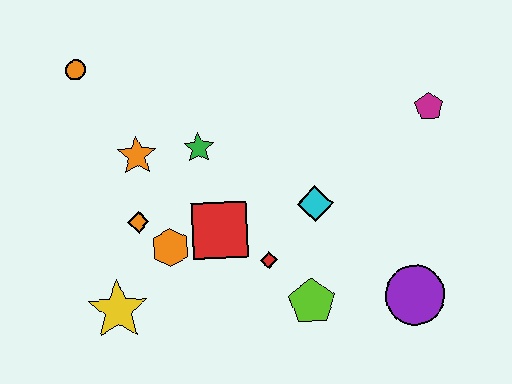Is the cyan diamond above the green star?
No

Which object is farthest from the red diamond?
The orange circle is farthest from the red diamond.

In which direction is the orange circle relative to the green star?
The orange circle is to the left of the green star.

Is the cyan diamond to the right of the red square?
Yes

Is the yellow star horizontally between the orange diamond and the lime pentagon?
No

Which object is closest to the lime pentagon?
The red diamond is closest to the lime pentagon.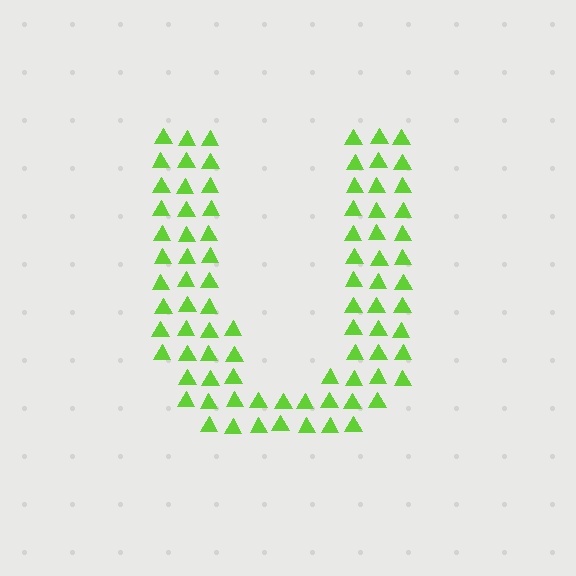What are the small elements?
The small elements are triangles.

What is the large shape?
The large shape is the letter U.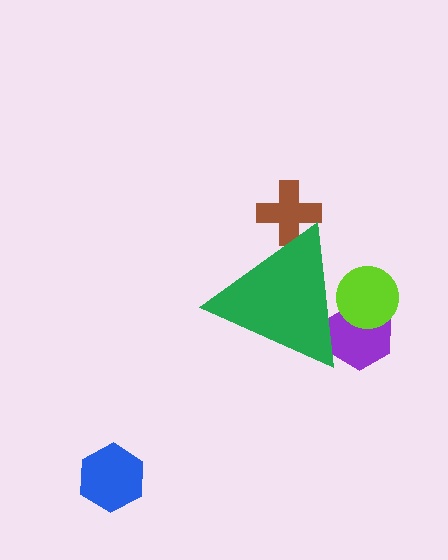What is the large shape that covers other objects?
A green triangle.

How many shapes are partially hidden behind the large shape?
3 shapes are partially hidden.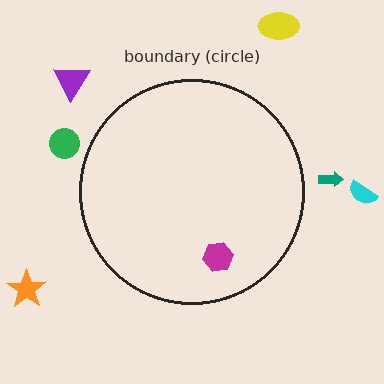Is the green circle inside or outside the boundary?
Outside.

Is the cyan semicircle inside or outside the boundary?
Outside.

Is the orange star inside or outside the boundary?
Outside.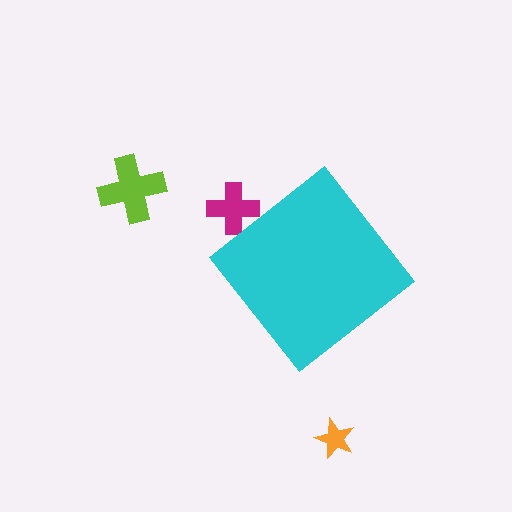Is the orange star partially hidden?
No, the orange star is fully visible.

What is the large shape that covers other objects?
A cyan diamond.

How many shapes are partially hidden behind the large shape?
1 shape is partially hidden.